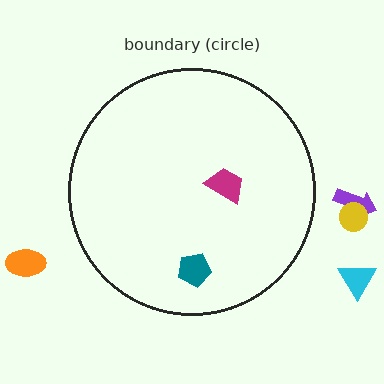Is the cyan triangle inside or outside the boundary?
Outside.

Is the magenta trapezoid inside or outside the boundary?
Inside.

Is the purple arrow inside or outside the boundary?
Outside.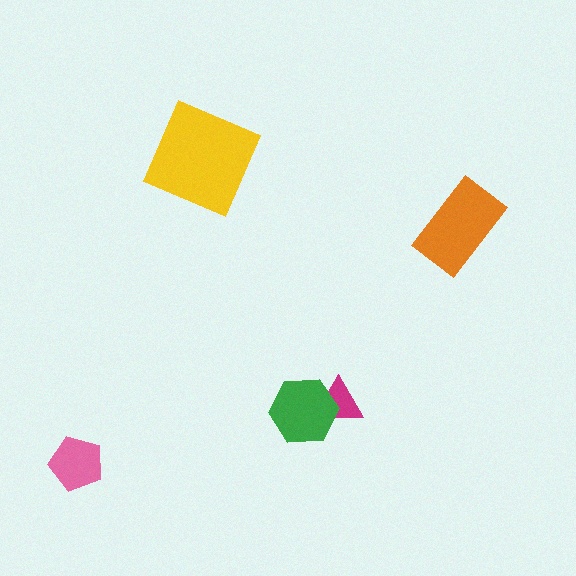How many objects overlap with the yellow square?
0 objects overlap with the yellow square.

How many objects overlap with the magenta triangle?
1 object overlaps with the magenta triangle.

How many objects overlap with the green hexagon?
1 object overlaps with the green hexagon.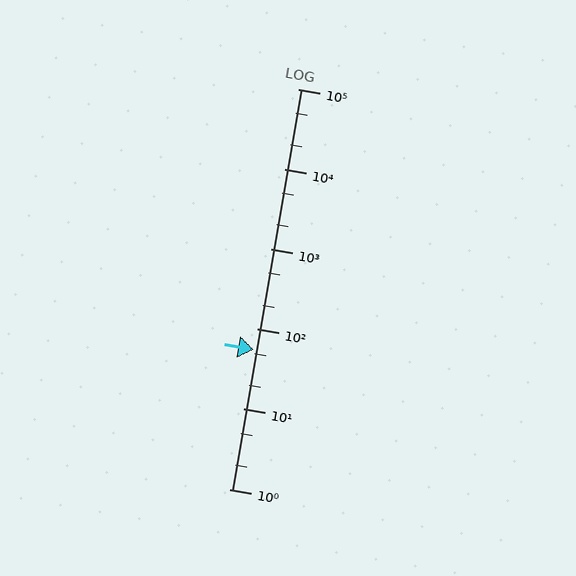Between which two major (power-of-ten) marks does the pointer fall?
The pointer is between 10 and 100.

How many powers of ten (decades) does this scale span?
The scale spans 5 decades, from 1 to 100000.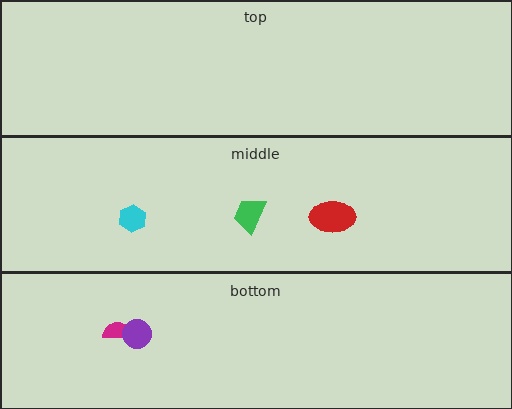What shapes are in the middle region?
The cyan hexagon, the red ellipse, the green trapezoid.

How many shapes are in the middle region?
3.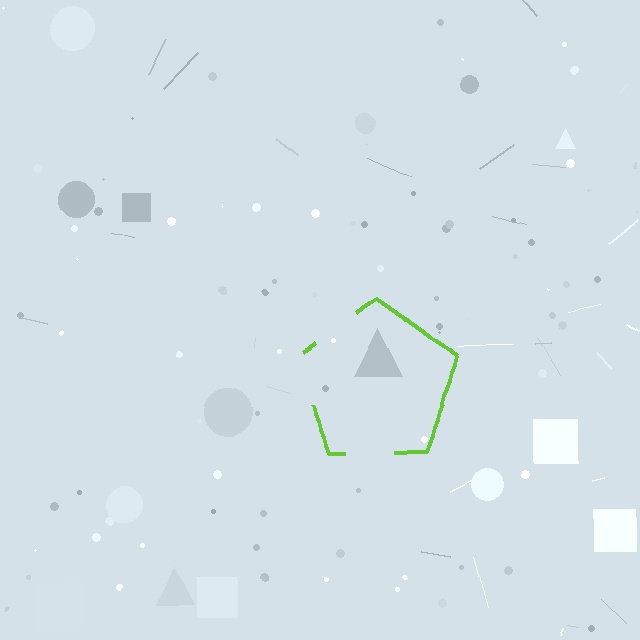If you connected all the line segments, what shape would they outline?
They would outline a pentagon.